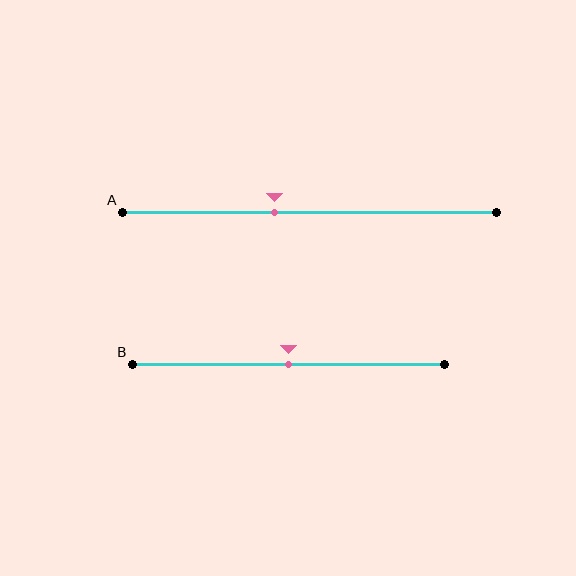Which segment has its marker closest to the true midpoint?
Segment B has its marker closest to the true midpoint.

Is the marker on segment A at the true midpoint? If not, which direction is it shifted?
No, the marker on segment A is shifted to the left by about 9% of the segment length.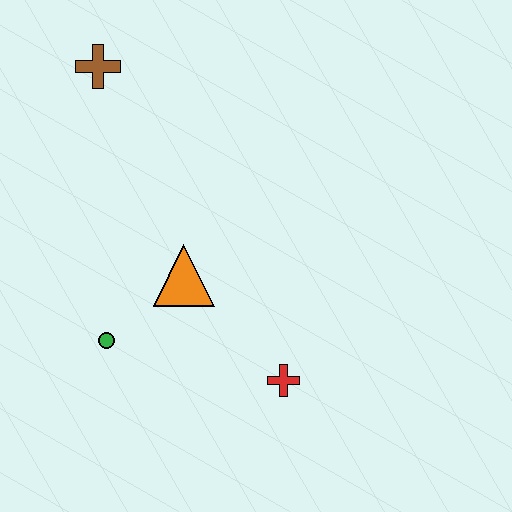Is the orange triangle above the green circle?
Yes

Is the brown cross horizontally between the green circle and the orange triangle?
No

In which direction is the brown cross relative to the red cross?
The brown cross is above the red cross.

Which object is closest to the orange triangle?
The green circle is closest to the orange triangle.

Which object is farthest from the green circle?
The brown cross is farthest from the green circle.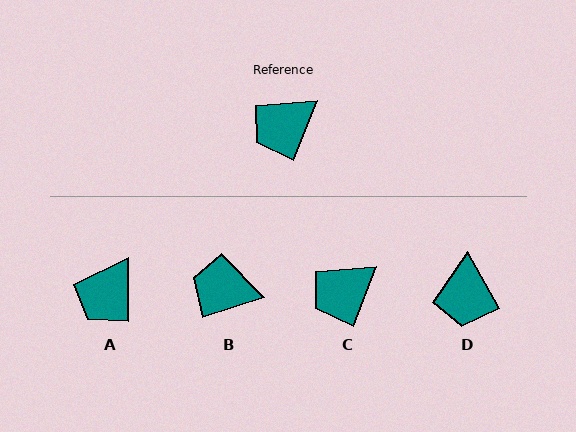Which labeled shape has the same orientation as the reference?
C.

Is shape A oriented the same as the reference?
No, it is off by about 22 degrees.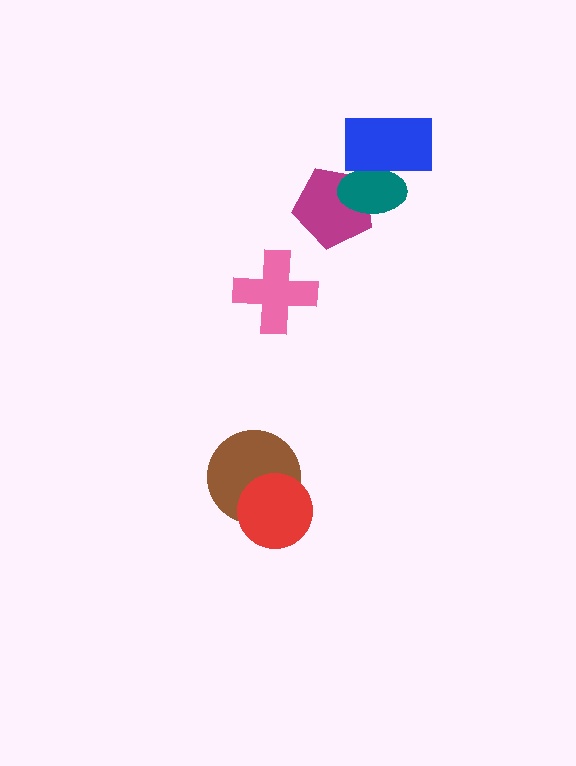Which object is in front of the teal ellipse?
The blue rectangle is in front of the teal ellipse.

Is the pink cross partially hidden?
No, no other shape covers it.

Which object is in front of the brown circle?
The red circle is in front of the brown circle.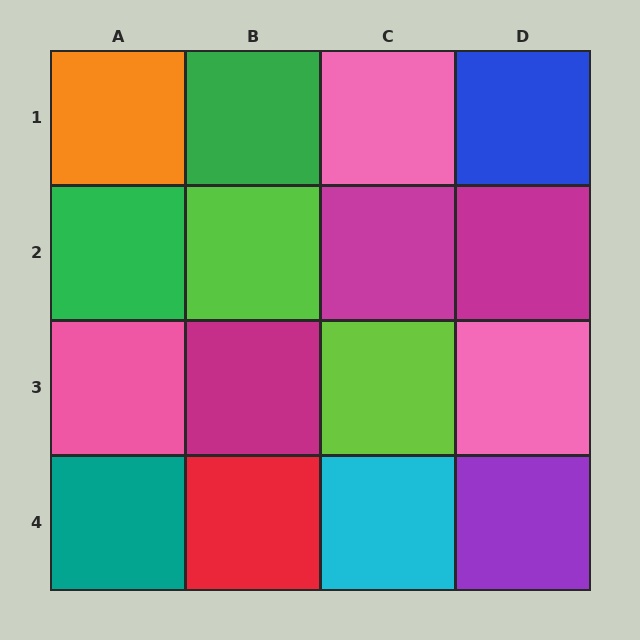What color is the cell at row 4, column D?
Purple.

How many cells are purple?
1 cell is purple.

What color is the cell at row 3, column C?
Lime.